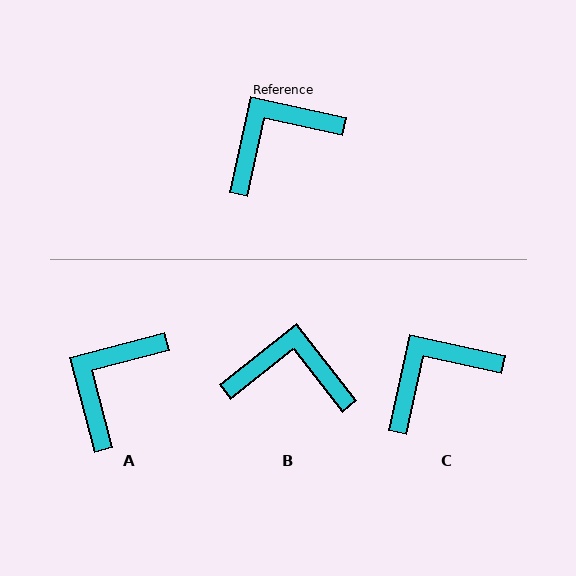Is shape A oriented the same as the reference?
No, it is off by about 27 degrees.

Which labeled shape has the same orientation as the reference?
C.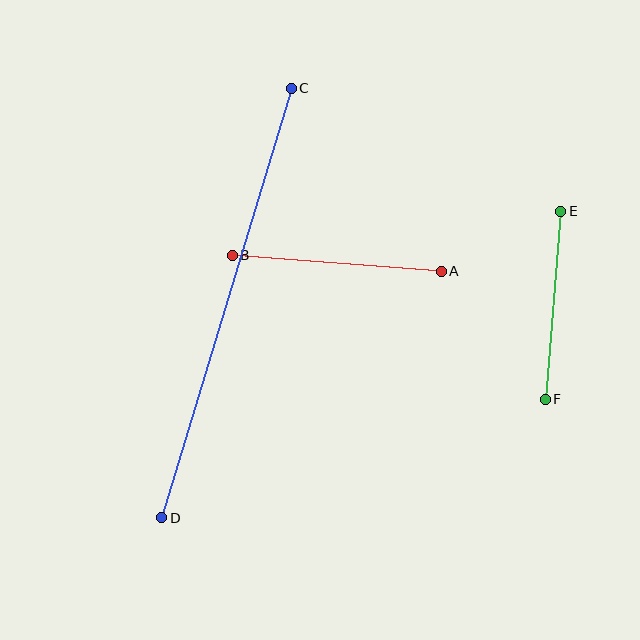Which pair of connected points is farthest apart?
Points C and D are farthest apart.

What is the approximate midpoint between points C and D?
The midpoint is at approximately (226, 303) pixels.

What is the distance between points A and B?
The distance is approximately 209 pixels.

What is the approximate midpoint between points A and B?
The midpoint is at approximately (337, 263) pixels.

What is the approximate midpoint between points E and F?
The midpoint is at approximately (553, 305) pixels.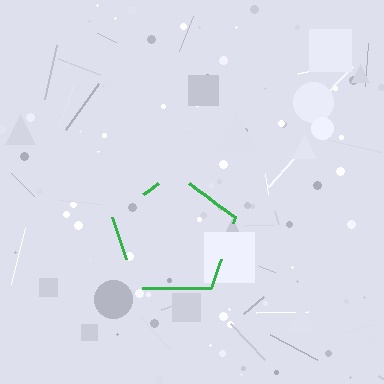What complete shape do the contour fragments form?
The contour fragments form a pentagon.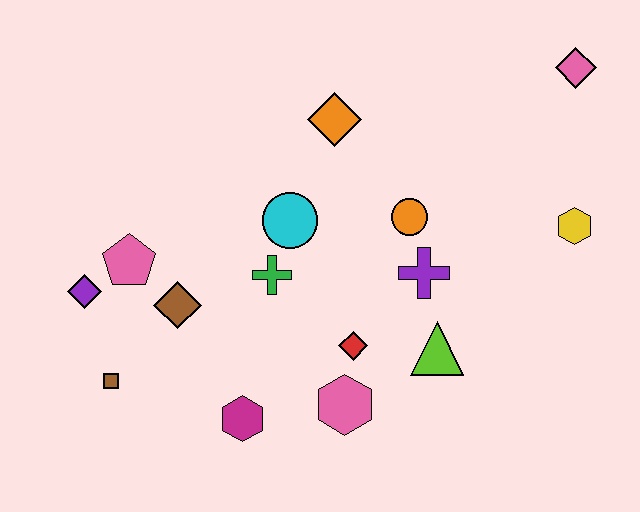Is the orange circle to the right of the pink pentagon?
Yes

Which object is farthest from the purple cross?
The purple diamond is farthest from the purple cross.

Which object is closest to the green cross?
The cyan circle is closest to the green cross.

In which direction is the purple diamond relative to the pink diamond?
The purple diamond is to the left of the pink diamond.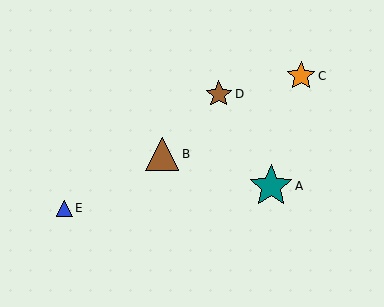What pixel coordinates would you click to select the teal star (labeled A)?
Click at (271, 186) to select the teal star A.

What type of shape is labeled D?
Shape D is a brown star.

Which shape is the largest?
The teal star (labeled A) is the largest.